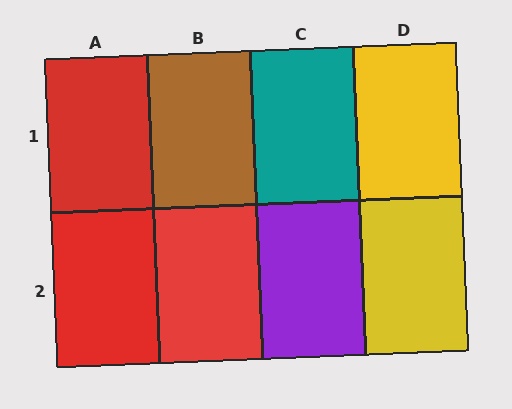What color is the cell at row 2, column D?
Yellow.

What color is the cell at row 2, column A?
Red.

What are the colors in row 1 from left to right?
Red, brown, teal, yellow.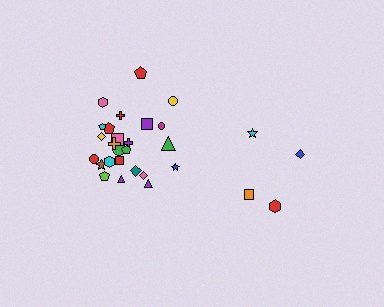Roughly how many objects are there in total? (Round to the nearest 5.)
Roughly 30 objects in total.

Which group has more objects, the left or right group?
The left group.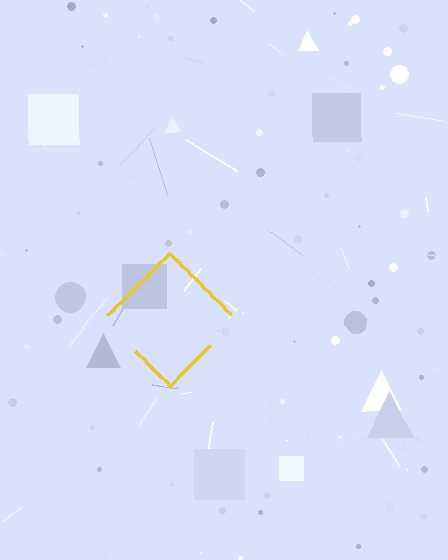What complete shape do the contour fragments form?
The contour fragments form a diamond.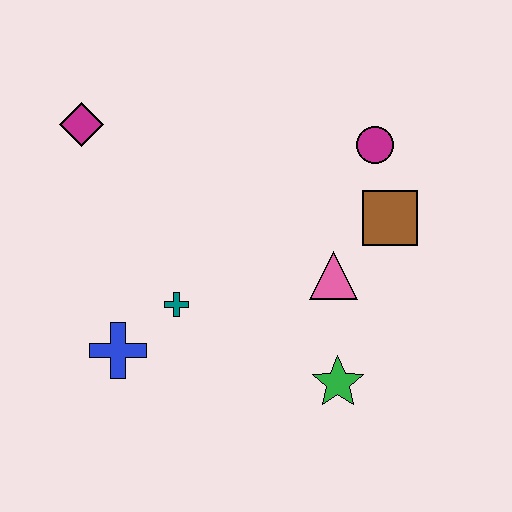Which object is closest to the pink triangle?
The brown square is closest to the pink triangle.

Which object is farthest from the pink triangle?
The magenta diamond is farthest from the pink triangle.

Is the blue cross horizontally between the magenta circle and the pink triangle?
No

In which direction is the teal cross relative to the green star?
The teal cross is to the left of the green star.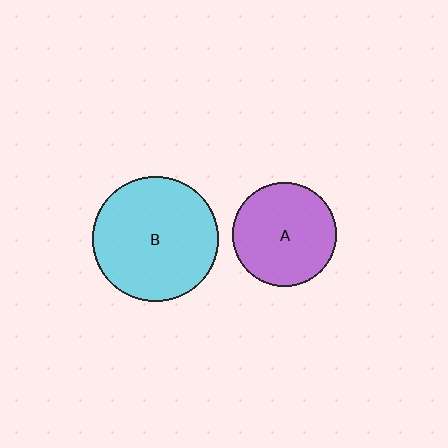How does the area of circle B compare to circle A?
Approximately 1.5 times.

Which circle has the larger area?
Circle B (cyan).